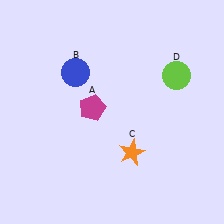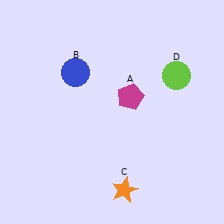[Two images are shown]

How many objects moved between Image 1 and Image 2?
2 objects moved between the two images.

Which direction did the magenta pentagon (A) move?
The magenta pentagon (A) moved right.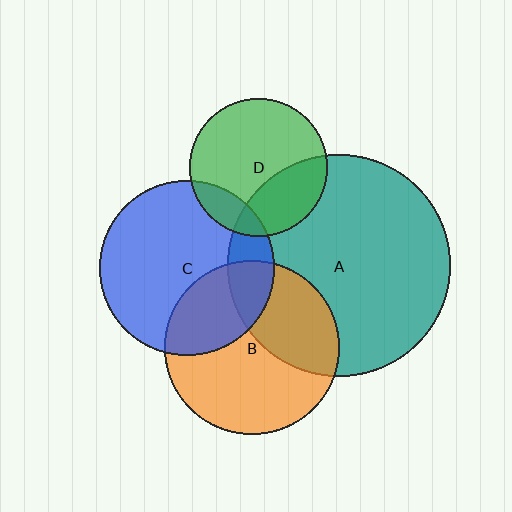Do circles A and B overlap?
Yes.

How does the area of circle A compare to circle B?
Approximately 1.6 times.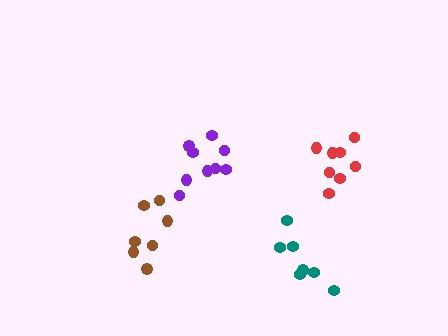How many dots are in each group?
Group 1: 7 dots, Group 2: 10 dots, Group 3: 7 dots, Group 4: 8 dots (32 total).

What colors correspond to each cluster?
The clusters are colored: brown, purple, teal, red.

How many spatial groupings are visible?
There are 4 spatial groupings.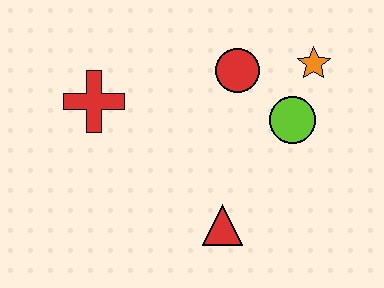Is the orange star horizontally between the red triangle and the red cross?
No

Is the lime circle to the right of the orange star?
No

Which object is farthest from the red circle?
The red triangle is farthest from the red circle.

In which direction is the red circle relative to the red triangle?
The red circle is above the red triangle.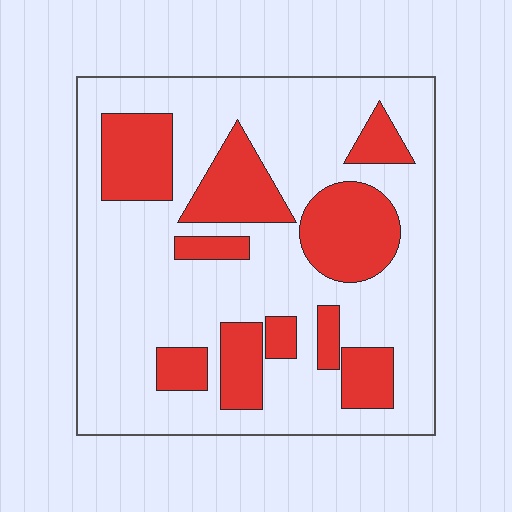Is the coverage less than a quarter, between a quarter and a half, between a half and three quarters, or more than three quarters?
Between a quarter and a half.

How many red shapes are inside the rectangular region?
10.